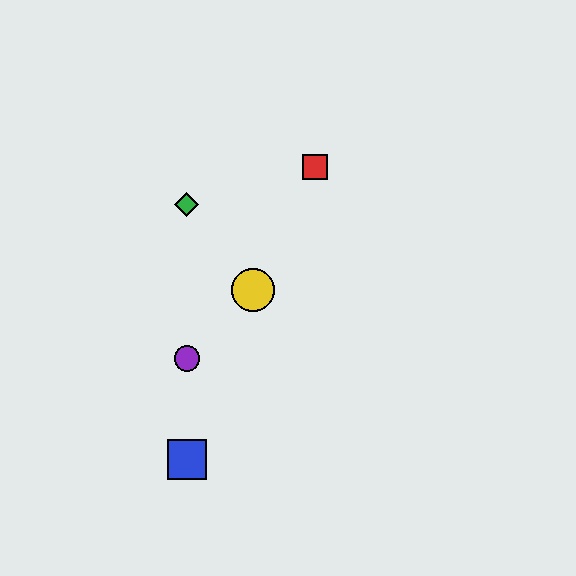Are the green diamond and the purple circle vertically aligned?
Yes, both are at x≈187.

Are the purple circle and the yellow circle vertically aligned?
No, the purple circle is at x≈187 and the yellow circle is at x≈253.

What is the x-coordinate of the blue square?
The blue square is at x≈187.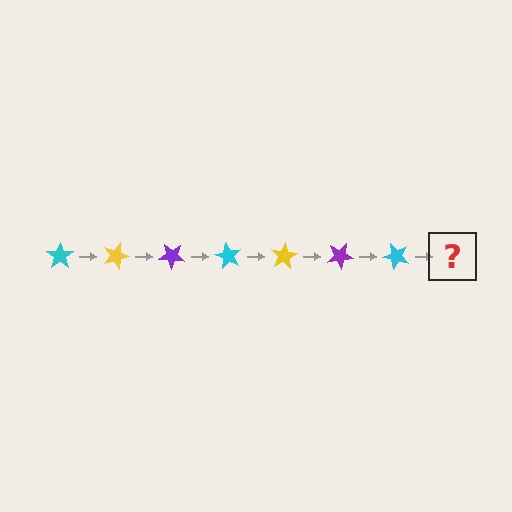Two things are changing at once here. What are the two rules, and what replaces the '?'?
The two rules are that it rotates 20 degrees each step and the color cycles through cyan, yellow, and purple. The '?' should be a yellow star, rotated 140 degrees from the start.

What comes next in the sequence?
The next element should be a yellow star, rotated 140 degrees from the start.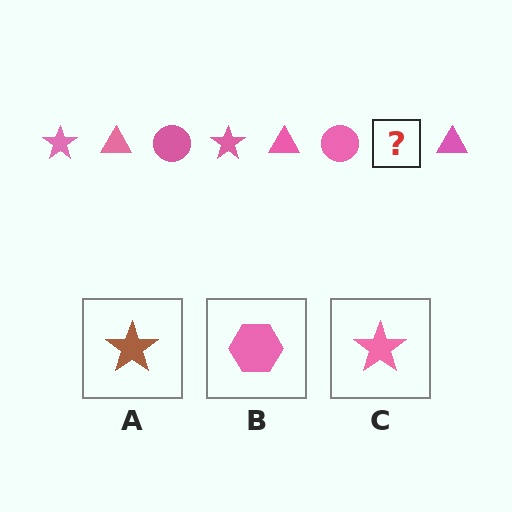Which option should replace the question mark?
Option C.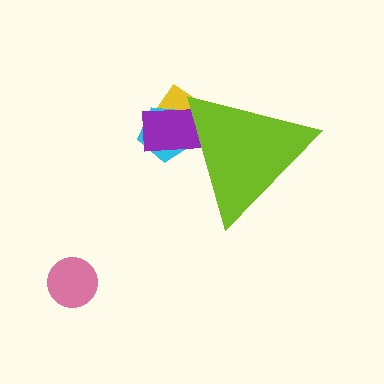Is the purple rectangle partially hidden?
Yes, the purple rectangle is partially hidden behind the lime triangle.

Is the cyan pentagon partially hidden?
Yes, the cyan pentagon is partially hidden behind the lime triangle.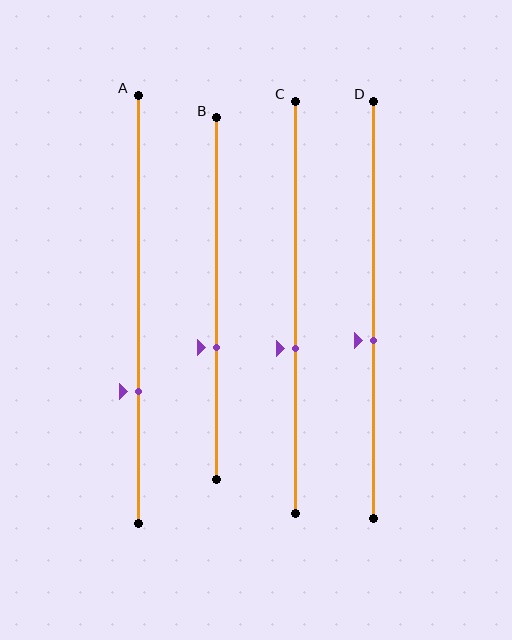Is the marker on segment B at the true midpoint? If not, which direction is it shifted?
No, the marker on segment B is shifted downward by about 14% of the segment length.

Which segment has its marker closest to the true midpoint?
Segment D has its marker closest to the true midpoint.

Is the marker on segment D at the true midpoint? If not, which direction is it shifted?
No, the marker on segment D is shifted downward by about 7% of the segment length.